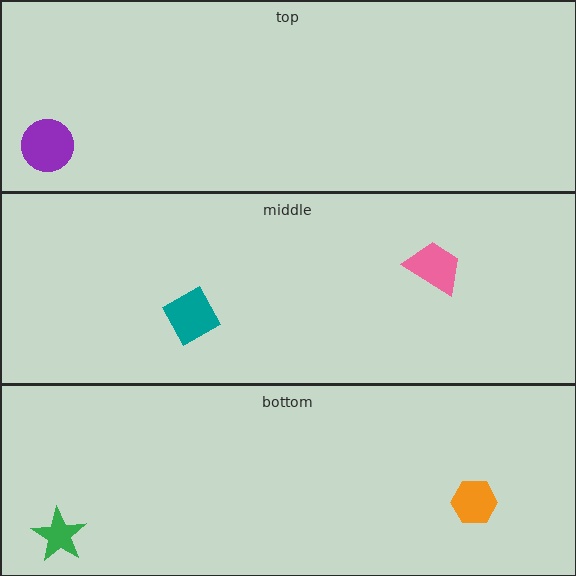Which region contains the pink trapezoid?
The middle region.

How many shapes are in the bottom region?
2.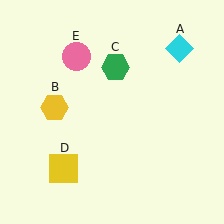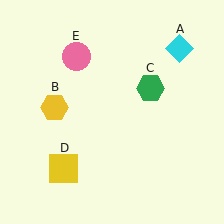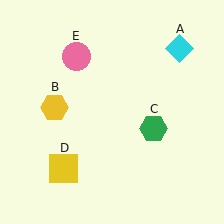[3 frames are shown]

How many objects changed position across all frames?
1 object changed position: green hexagon (object C).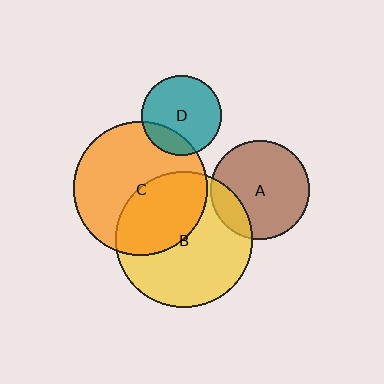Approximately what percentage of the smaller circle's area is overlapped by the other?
Approximately 40%.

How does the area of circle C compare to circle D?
Approximately 2.8 times.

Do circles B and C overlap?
Yes.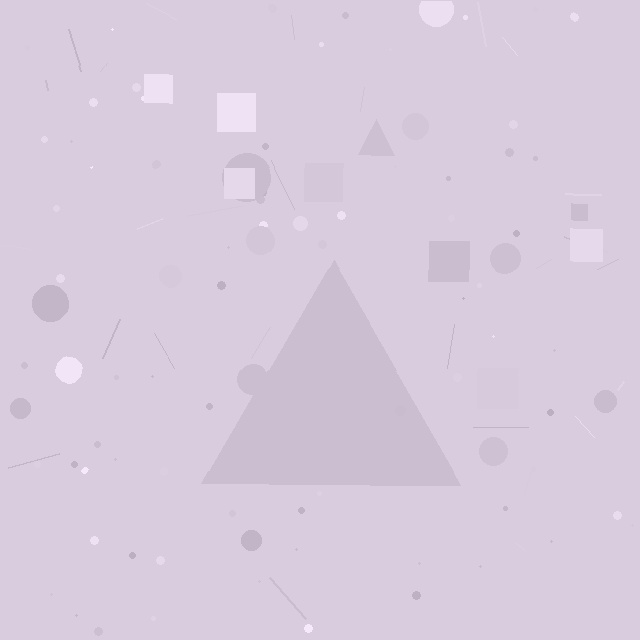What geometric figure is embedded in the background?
A triangle is embedded in the background.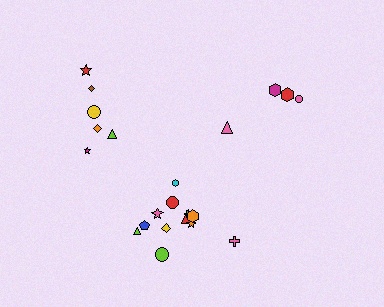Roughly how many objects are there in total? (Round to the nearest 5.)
Roughly 20 objects in total.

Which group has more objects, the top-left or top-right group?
The top-left group.